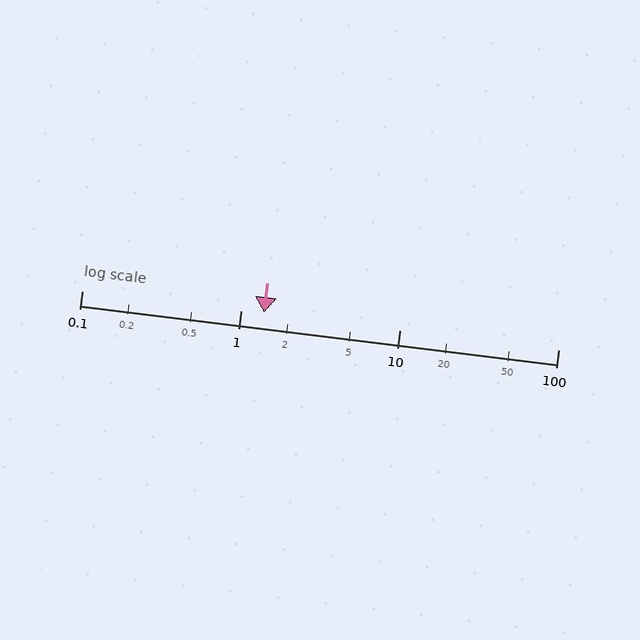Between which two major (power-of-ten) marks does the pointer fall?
The pointer is between 1 and 10.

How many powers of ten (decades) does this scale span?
The scale spans 3 decades, from 0.1 to 100.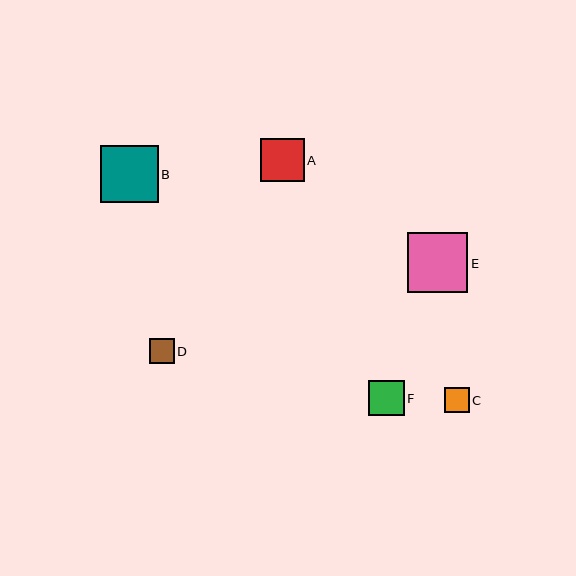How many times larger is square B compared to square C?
Square B is approximately 2.4 times the size of square C.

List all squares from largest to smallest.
From largest to smallest: E, B, A, F, D, C.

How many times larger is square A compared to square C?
Square A is approximately 1.8 times the size of square C.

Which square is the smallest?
Square C is the smallest with a size of approximately 24 pixels.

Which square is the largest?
Square E is the largest with a size of approximately 60 pixels.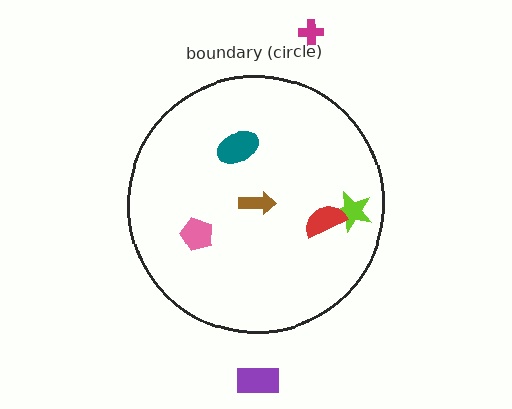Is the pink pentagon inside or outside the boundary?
Inside.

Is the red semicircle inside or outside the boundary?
Inside.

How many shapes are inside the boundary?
5 inside, 2 outside.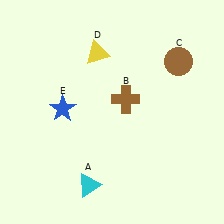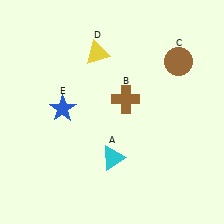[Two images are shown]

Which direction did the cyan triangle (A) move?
The cyan triangle (A) moved up.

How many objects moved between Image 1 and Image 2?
1 object moved between the two images.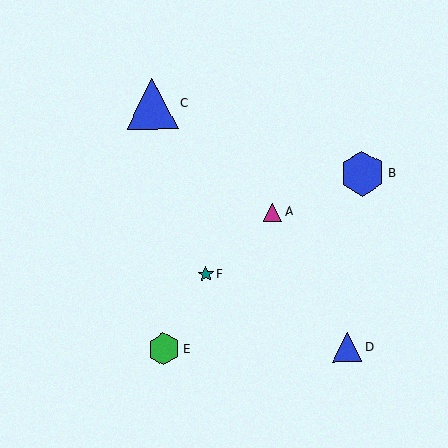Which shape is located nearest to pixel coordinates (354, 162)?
The blue hexagon (labeled B) at (362, 174) is nearest to that location.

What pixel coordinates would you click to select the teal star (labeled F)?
Click at (206, 274) to select the teal star F.